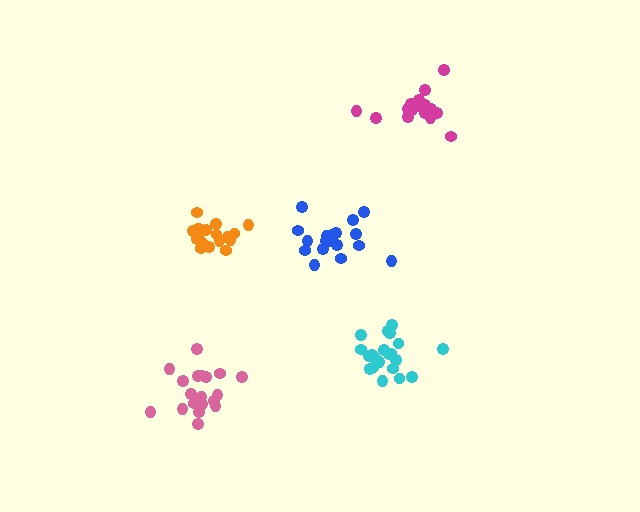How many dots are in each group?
Group 1: 17 dots, Group 2: 19 dots, Group 3: 19 dots, Group 4: 20 dots, Group 5: 21 dots (96 total).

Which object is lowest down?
The pink cluster is bottommost.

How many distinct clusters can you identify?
There are 5 distinct clusters.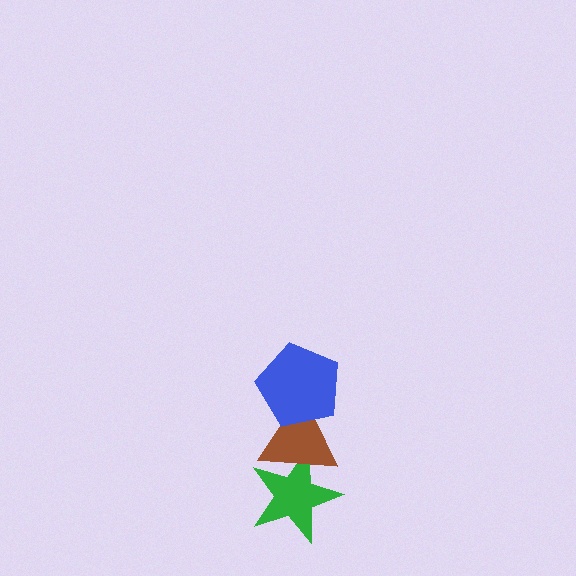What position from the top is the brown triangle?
The brown triangle is 2nd from the top.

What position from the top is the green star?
The green star is 3rd from the top.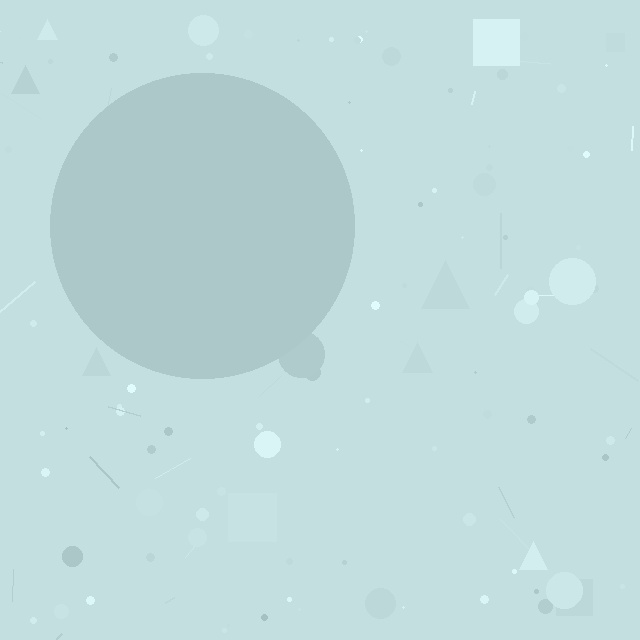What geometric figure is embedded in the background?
A circle is embedded in the background.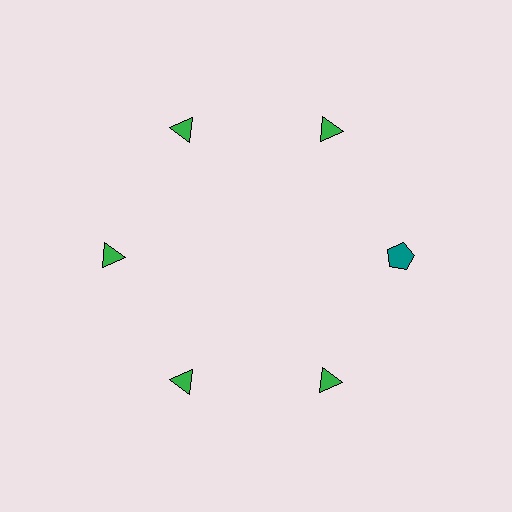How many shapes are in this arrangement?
There are 6 shapes arranged in a ring pattern.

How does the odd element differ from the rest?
It differs in both color (teal instead of green) and shape (pentagon instead of triangle).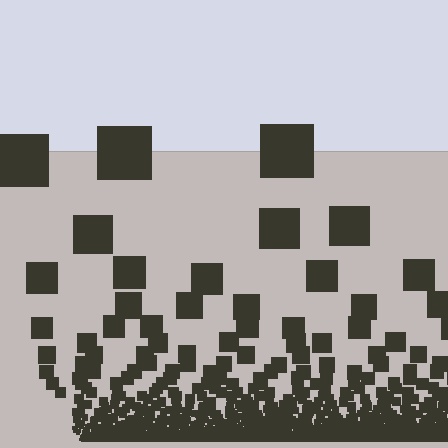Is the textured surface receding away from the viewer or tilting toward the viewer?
The surface appears to tilt toward the viewer. Texture elements get larger and sparser toward the top.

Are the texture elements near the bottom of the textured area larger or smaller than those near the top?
Smaller. The gradient is inverted — elements near the bottom are smaller and denser.